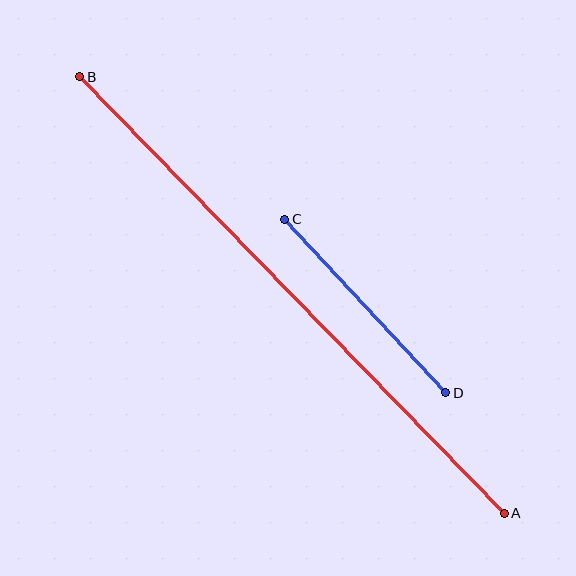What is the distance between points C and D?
The distance is approximately 237 pixels.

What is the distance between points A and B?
The distance is approximately 609 pixels.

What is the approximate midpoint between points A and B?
The midpoint is at approximately (292, 295) pixels.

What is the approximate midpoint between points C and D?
The midpoint is at approximately (365, 306) pixels.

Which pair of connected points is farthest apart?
Points A and B are farthest apart.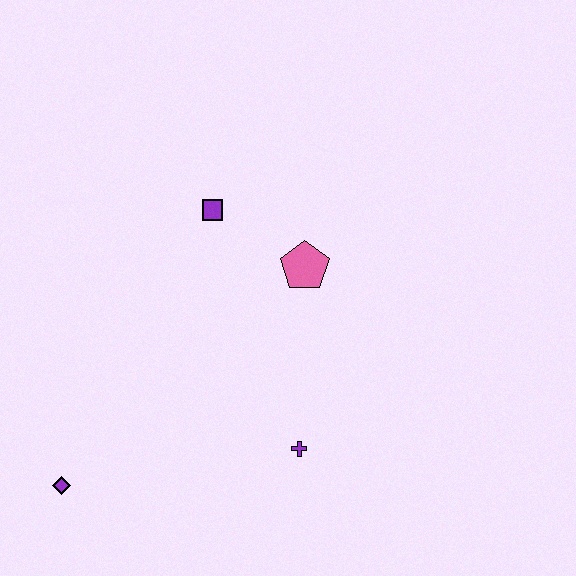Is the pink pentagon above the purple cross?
Yes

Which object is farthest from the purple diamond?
The pink pentagon is farthest from the purple diamond.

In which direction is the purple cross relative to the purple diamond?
The purple cross is to the right of the purple diamond.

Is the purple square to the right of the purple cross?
No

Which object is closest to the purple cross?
The pink pentagon is closest to the purple cross.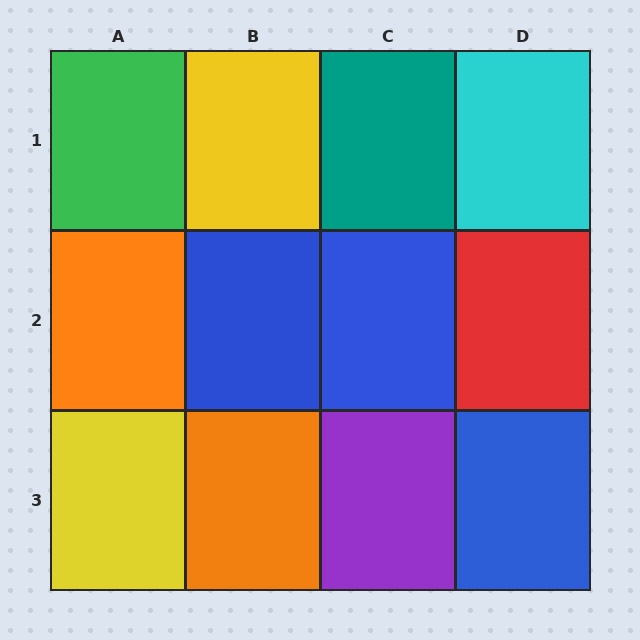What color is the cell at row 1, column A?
Green.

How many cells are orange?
2 cells are orange.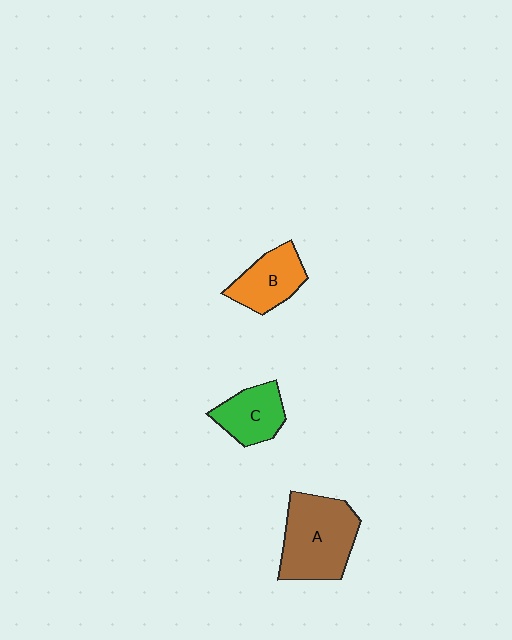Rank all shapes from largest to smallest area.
From largest to smallest: A (brown), B (orange), C (green).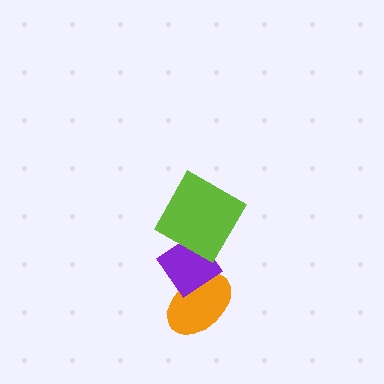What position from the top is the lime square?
The lime square is 1st from the top.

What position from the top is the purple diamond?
The purple diamond is 2nd from the top.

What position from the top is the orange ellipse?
The orange ellipse is 3rd from the top.